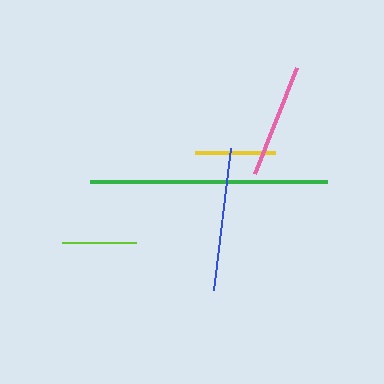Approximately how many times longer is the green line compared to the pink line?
The green line is approximately 2.1 times the length of the pink line.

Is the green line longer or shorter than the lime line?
The green line is longer than the lime line.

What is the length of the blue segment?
The blue segment is approximately 142 pixels long.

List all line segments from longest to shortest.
From longest to shortest: green, blue, pink, yellow, lime.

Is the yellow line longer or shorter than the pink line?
The pink line is longer than the yellow line.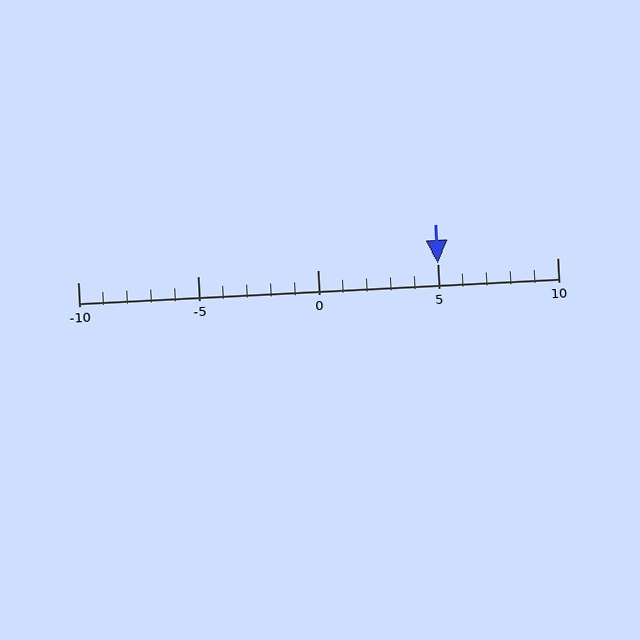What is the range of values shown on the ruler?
The ruler shows values from -10 to 10.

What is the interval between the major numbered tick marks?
The major tick marks are spaced 5 units apart.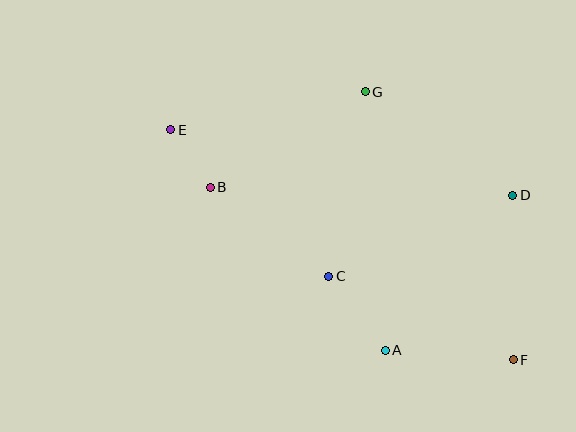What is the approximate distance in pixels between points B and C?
The distance between B and C is approximately 148 pixels.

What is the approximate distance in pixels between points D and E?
The distance between D and E is approximately 348 pixels.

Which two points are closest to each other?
Points B and E are closest to each other.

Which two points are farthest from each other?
Points E and F are farthest from each other.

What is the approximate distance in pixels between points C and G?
The distance between C and G is approximately 188 pixels.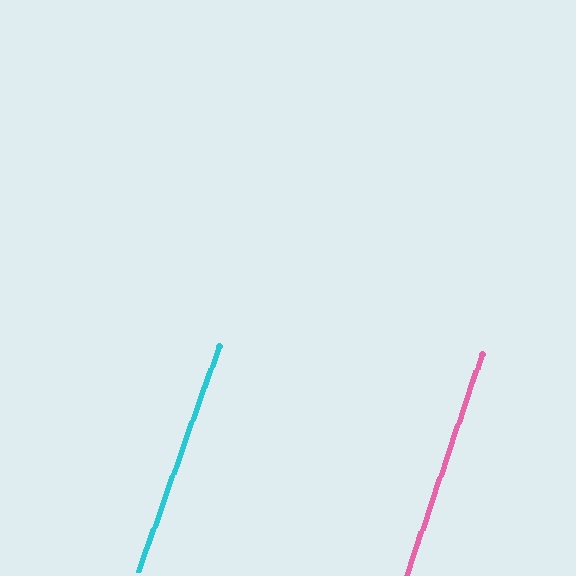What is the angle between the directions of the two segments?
Approximately 1 degree.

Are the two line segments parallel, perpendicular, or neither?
Parallel — their directions differ by only 0.9°.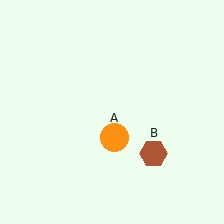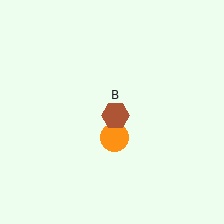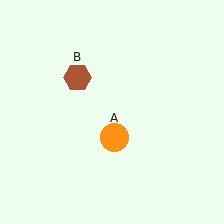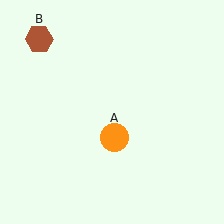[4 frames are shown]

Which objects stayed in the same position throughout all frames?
Orange circle (object A) remained stationary.